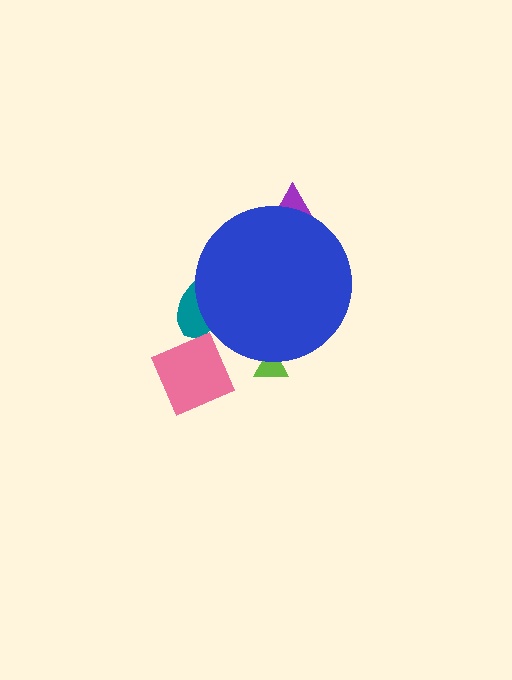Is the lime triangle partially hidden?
Yes, the lime triangle is partially hidden behind the blue circle.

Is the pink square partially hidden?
No, the pink square is fully visible.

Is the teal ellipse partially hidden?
Yes, the teal ellipse is partially hidden behind the blue circle.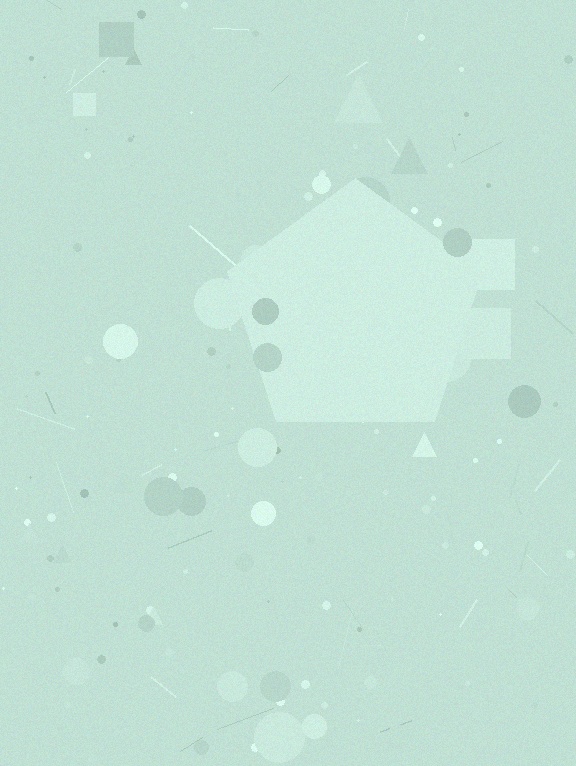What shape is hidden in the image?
A pentagon is hidden in the image.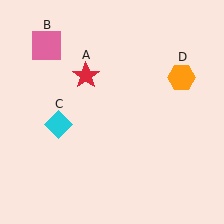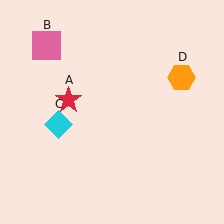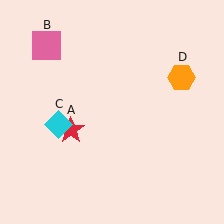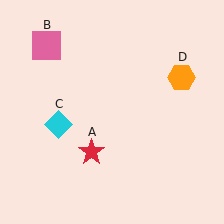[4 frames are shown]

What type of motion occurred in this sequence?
The red star (object A) rotated counterclockwise around the center of the scene.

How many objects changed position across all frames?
1 object changed position: red star (object A).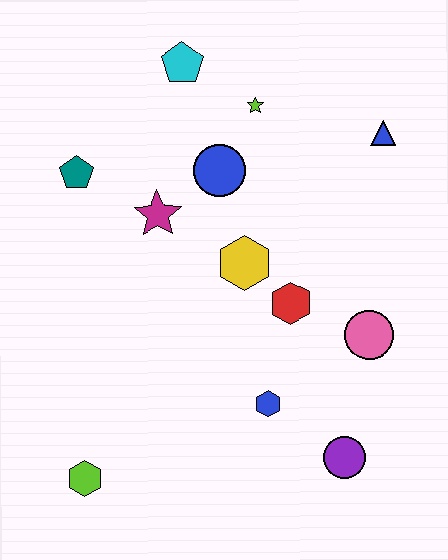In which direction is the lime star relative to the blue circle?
The lime star is above the blue circle.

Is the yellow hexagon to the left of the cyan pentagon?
No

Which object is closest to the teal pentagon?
The magenta star is closest to the teal pentagon.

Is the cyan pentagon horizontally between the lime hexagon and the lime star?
Yes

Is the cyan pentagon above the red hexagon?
Yes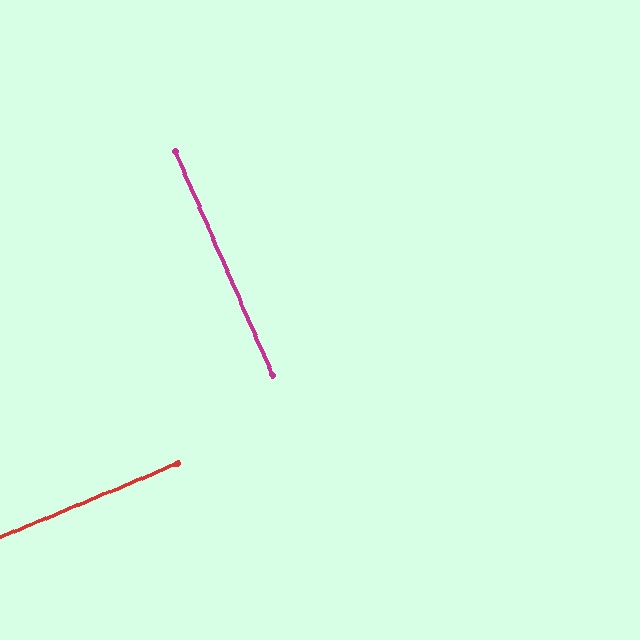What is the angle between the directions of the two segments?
Approximately 89 degrees.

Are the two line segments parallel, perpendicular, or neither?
Perpendicular — they meet at approximately 89°.